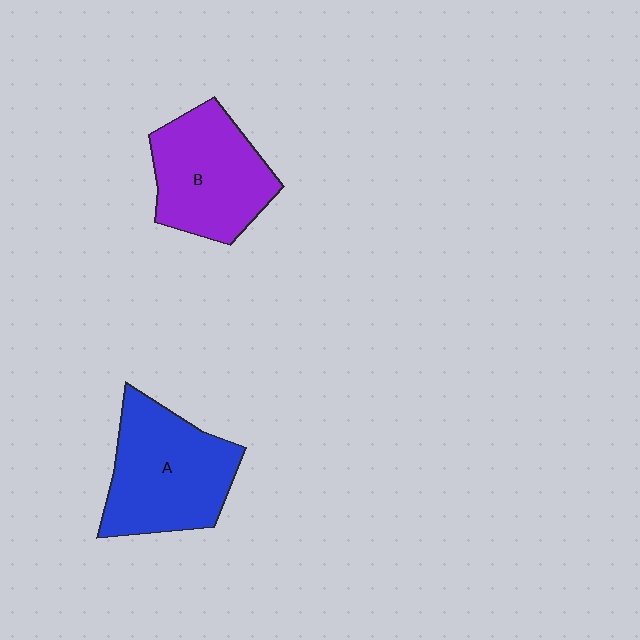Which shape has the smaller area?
Shape B (purple).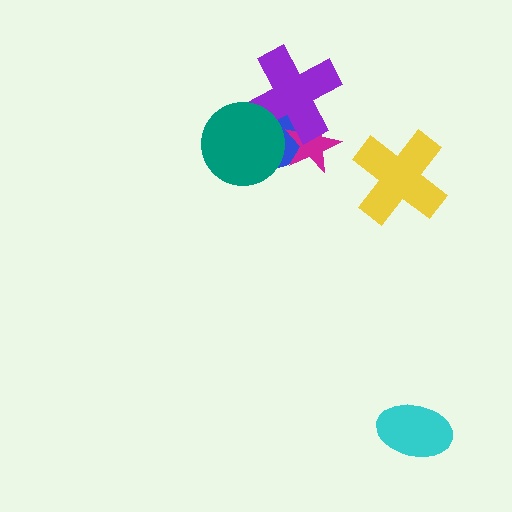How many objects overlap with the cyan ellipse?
0 objects overlap with the cyan ellipse.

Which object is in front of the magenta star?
The purple cross is in front of the magenta star.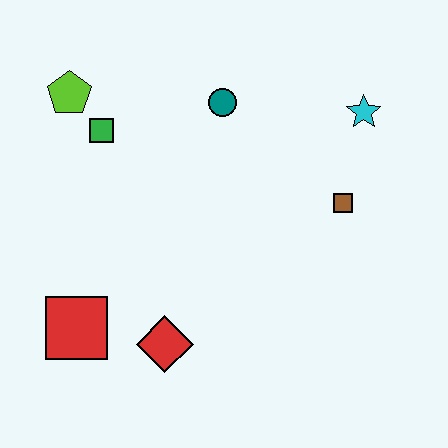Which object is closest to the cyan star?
The brown square is closest to the cyan star.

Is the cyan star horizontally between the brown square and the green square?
No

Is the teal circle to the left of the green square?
No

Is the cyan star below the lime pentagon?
Yes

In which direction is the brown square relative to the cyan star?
The brown square is below the cyan star.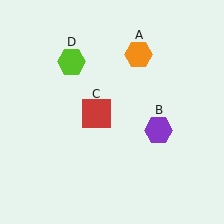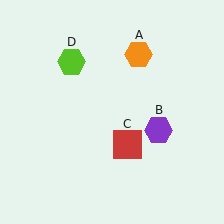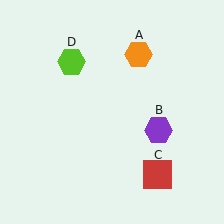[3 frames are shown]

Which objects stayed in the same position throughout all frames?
Orange hexagon (object A) and purple hexagon (object B) and lime hexagon (object D) remained stationary.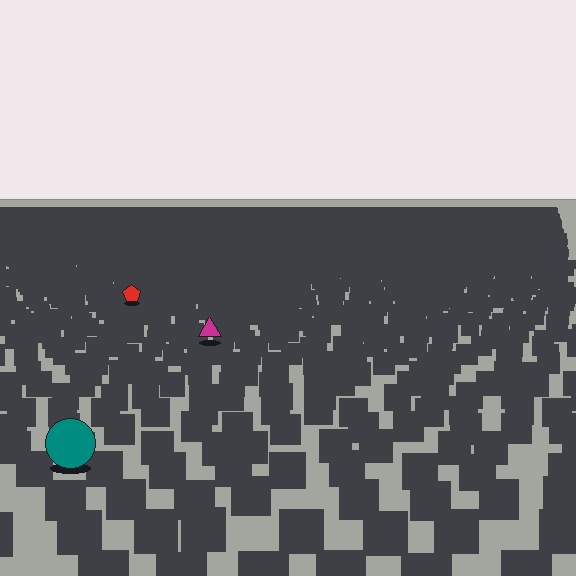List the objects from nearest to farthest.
From nearest to farthest: the teal circle, the magenta triangle, the red pentagon.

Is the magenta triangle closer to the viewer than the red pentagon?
Yes. The magenta triangle is closer — you can tell from the texture gradient: the ground texture is coarser near it.